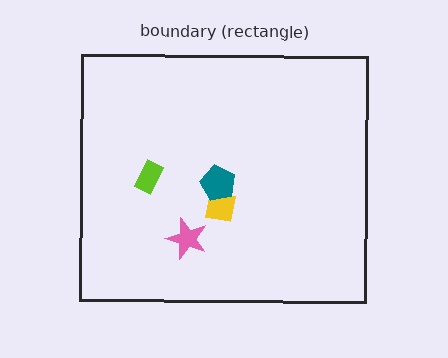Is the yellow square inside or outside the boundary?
Inside.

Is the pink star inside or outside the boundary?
Inside.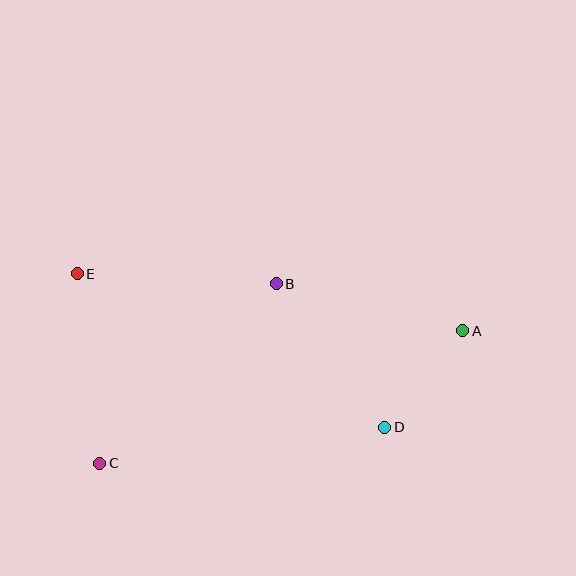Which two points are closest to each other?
Points A and D are closest to each other.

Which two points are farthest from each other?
Points A and E are farthest from each other.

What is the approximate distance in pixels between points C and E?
The distance between C and E is approximately 191 pixels.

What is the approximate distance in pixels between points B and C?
The distance between B and C is approximately 252 pixels.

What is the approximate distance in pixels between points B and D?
The distance between B and D is approximately 180 pixels.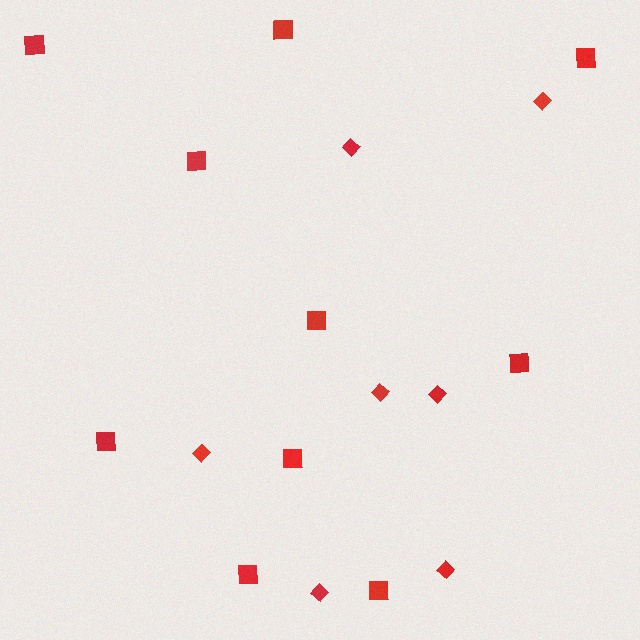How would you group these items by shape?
There are 2 groups: one group of diamonds (7) and one group of squares (10).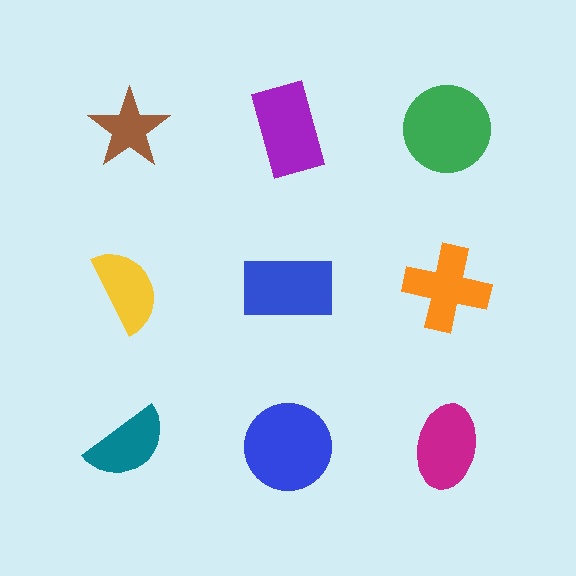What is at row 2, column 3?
An orange cross.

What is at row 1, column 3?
A green circle.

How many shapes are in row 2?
3 shapes.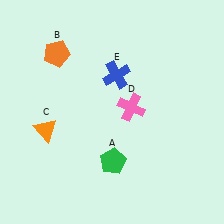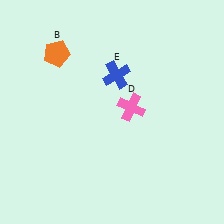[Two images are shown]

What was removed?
The green pentagon (A), the orange triangle (C) were removed in Image 2.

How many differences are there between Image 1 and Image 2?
There are 2 differences between the two images.